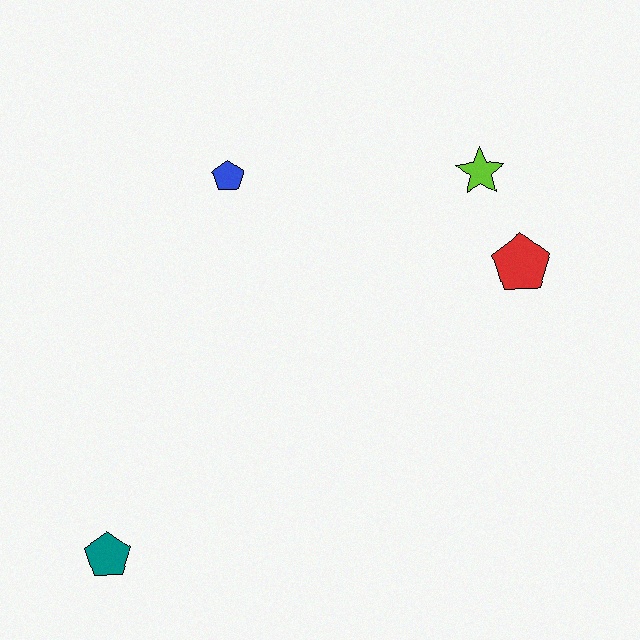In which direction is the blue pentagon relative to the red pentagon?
The blue pentagon is to the left of the red pentagon.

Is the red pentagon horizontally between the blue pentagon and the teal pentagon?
No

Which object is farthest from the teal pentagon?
The lime star is farthest from the teal pentagon.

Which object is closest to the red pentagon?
The lime star is closest to the red pentagon.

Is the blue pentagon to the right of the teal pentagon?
Yes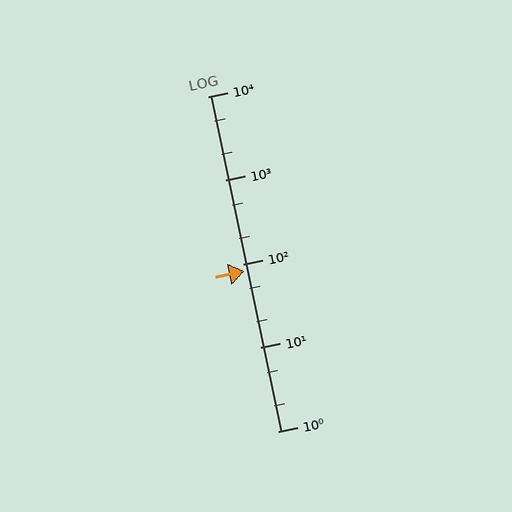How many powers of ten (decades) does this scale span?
The scale spans 4 decades, from 1 to 10000.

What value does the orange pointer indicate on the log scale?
The pointer indicates approximately 82.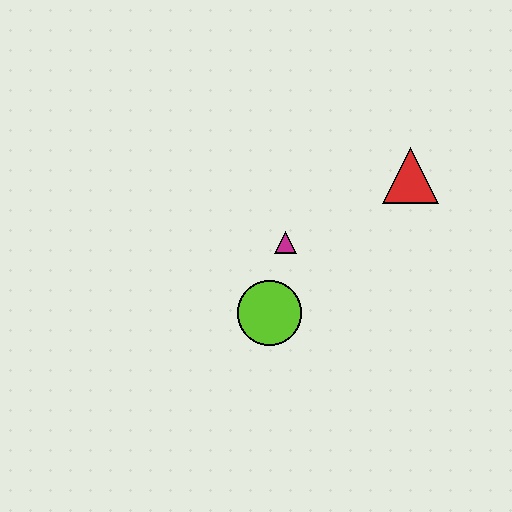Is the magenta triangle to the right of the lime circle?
Yes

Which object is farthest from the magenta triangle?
The red triangle is farthest from the magenta triangle.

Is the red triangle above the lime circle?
Yes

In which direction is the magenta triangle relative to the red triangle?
The magenta triangle is to the left of the red triangle.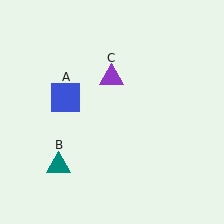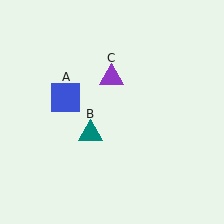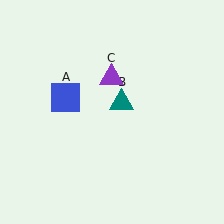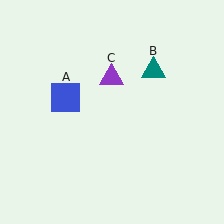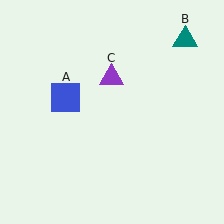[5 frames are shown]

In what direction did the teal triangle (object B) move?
The teal triangle (object B) moved up and to the right.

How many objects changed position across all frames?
1 object changed position: teal triangle (object B).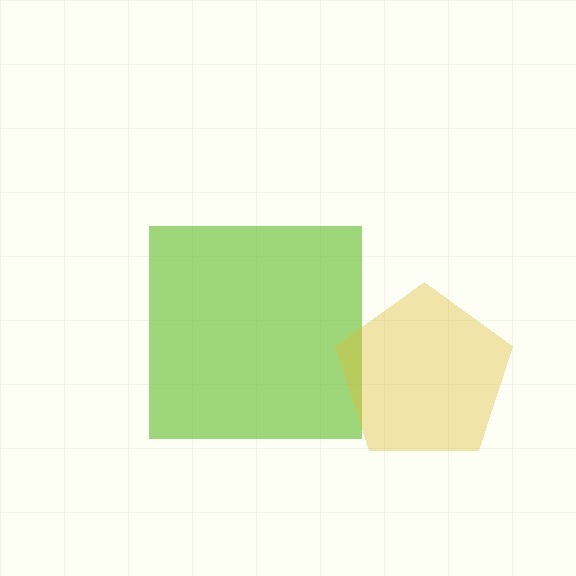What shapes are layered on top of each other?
The layered shapes are: a lime square, a yellow pentagon.